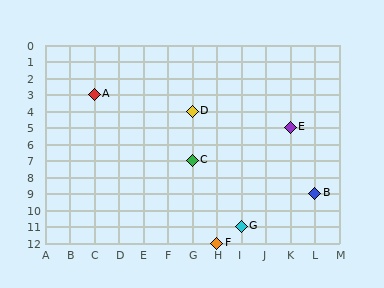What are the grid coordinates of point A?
Point A is at grid coordinates (C, 3).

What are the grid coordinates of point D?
Point D is at grid coordinates (G, 4).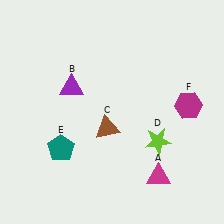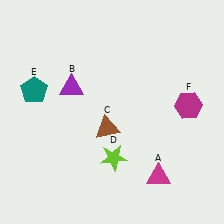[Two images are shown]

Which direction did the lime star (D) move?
The lime star (D) moved left.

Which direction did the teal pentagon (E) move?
The teal pentagon (E) moved up.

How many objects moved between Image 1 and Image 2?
2 objects moved between the two images.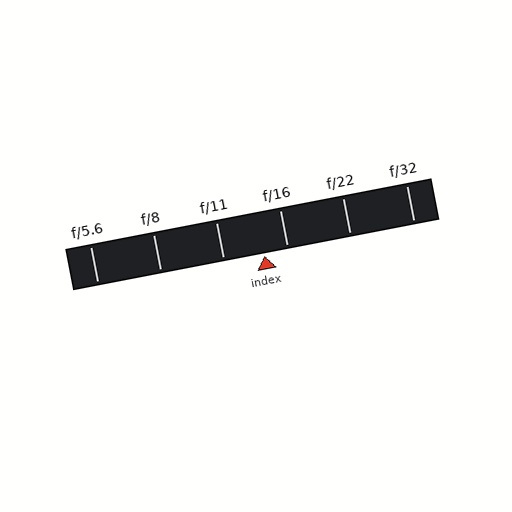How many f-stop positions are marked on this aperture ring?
There are 6 f-stop positions marked.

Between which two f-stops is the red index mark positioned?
The index mark is between f/11 and f/16.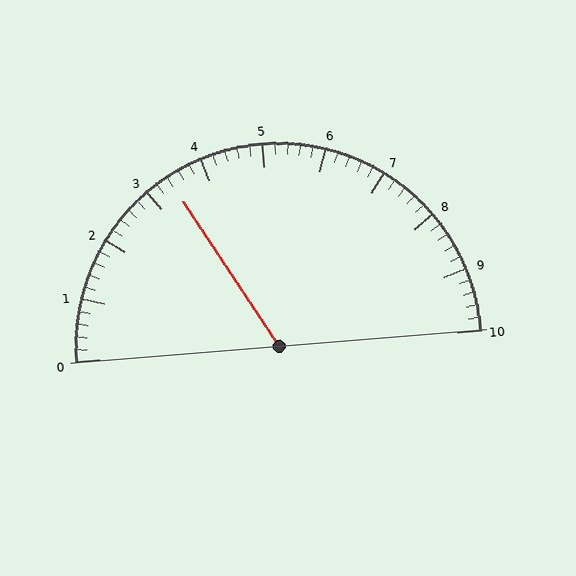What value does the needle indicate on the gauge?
The needle indicates approximately 3.4.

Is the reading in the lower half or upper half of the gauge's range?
The reading is in the lower half of the range (0 to 10).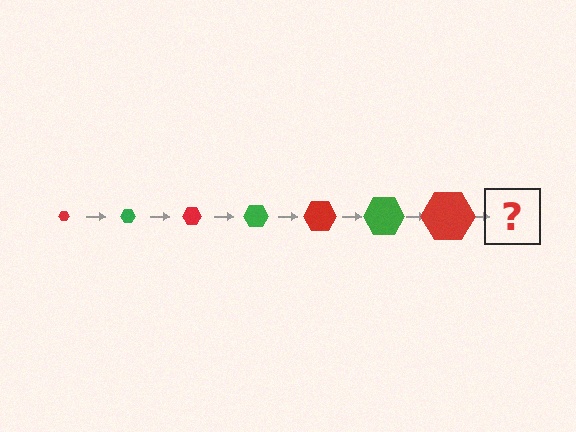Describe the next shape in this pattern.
It should be a green hexagon, larger than the previous one.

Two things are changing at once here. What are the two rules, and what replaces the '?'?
The two rules are that the hexagon grows larger each step and the color cycles through red and green. The '?' should be a green hexagon, larger than the previous one.